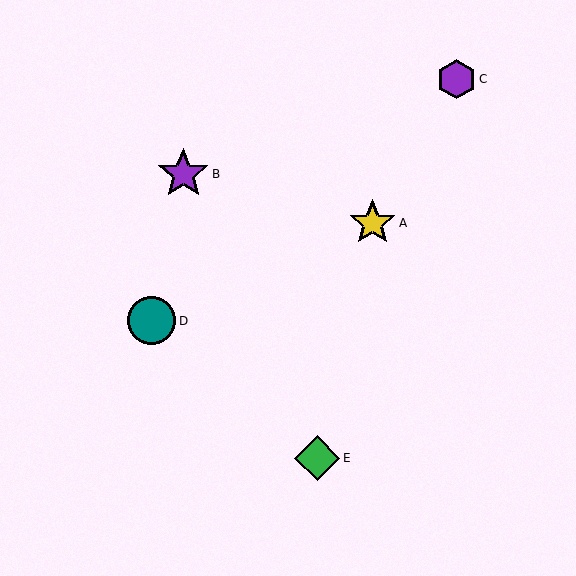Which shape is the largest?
The purple star (labeled B) is the largest.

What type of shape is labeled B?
Shape B is a purple star.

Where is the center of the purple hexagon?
The center of the purple hexagon is at (457, 79).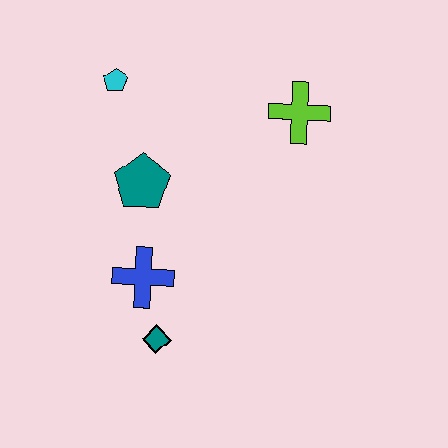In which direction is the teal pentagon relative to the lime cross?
The teal pentagon is to the left of the lime cross.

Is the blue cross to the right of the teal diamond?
No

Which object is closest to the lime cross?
The teal pentagon is closest to the lime cross.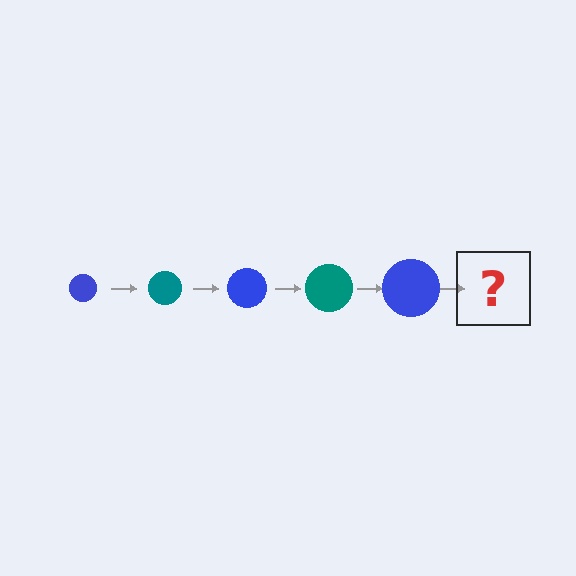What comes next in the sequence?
The next element should be a teal circle, larger than the previous one.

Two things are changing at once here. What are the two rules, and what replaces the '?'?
The two rules are that the circle grows larger each step and the color cycles through blue and teal. The '?' should be a teal circle, larger than the previous one.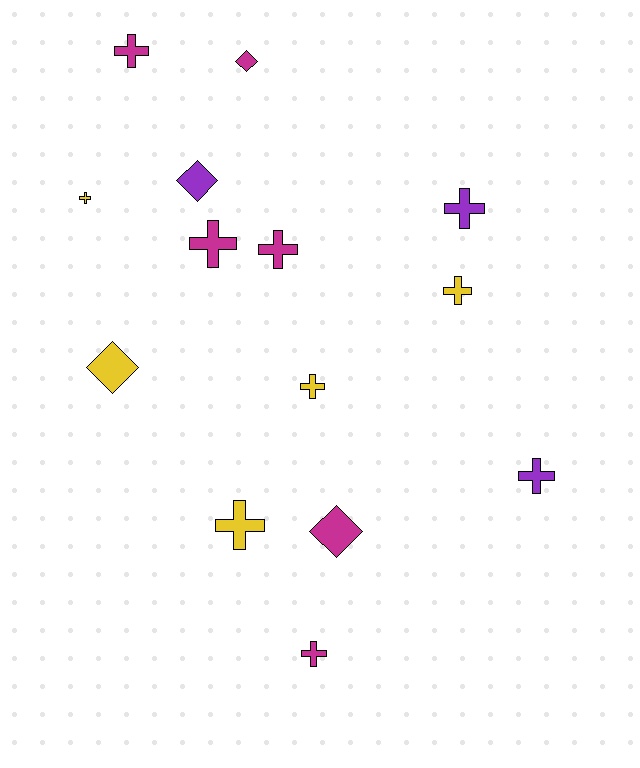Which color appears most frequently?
Magenta, with 6 objects.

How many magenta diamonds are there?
There are 2 magenta diamonds.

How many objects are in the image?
There are 14 objects.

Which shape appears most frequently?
Cross, with 10 objects.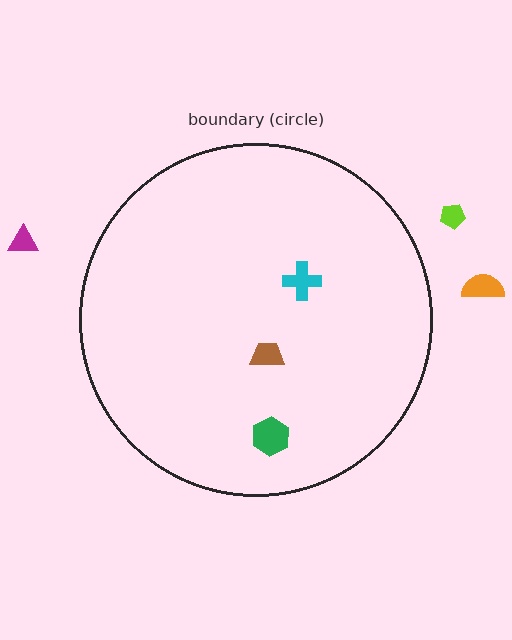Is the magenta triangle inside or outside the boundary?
Outside.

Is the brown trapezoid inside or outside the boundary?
Inside.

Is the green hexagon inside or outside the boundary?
Inside.